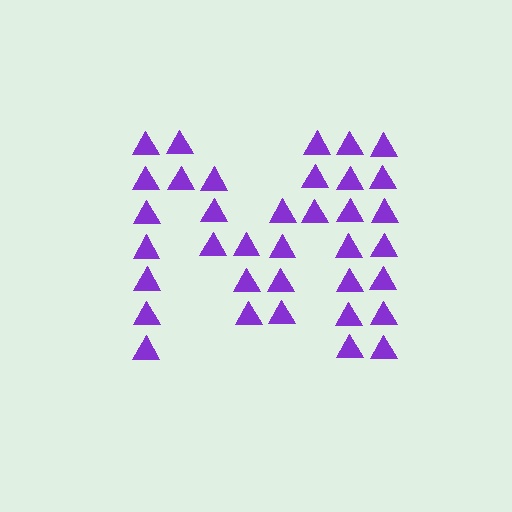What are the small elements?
The small elements are triangles.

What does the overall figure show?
The overall figure shows the letter M.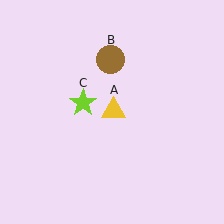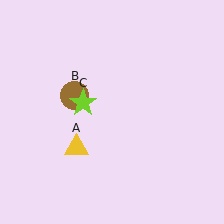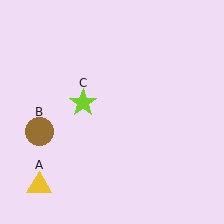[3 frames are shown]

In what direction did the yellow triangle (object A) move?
The yellow triangle (object A) moved down and to the left.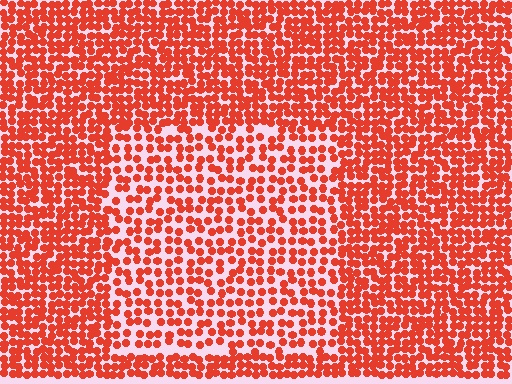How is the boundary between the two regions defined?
The boundary is defined by a change in element density (approximately 1.7x ratio). All elements are the same color, size, and shape.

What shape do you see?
I see a rectangle.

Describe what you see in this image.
The image contains small red elements arranged at two different densities. A rectangle-shaped region is visible where the elements are less densely packed than the surrounding area.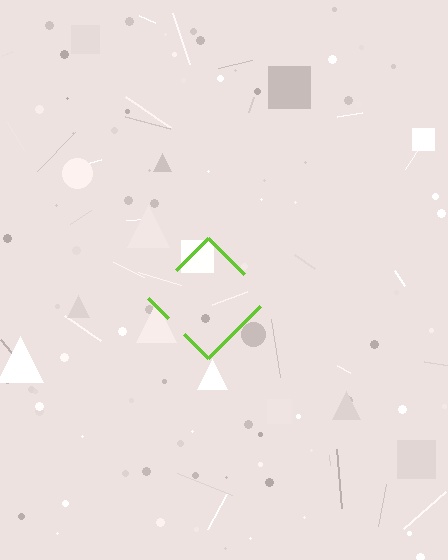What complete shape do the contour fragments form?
The contour fragments form a diamond.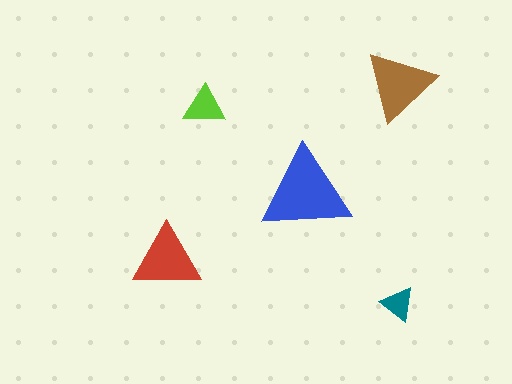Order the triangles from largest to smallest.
the blue one, the brown one, the red one, the lime one, the teal one.